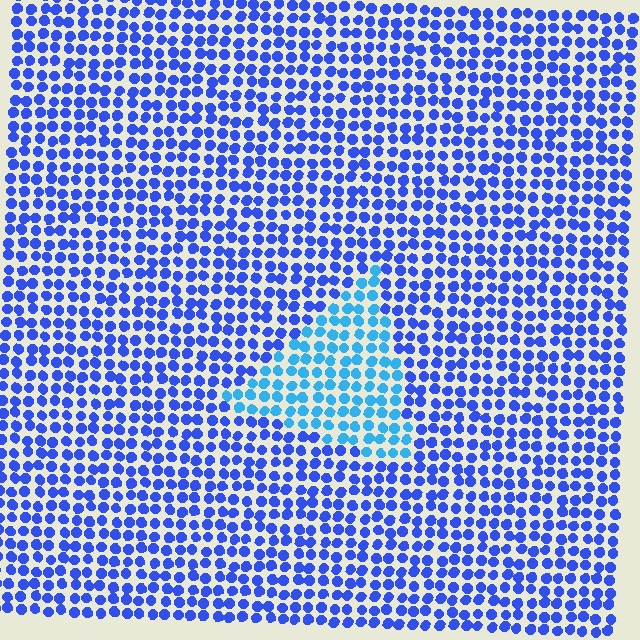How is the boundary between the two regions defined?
The boundary is defined purely by a slight shift in hue (about 32 degrees). Spacing, size, and orientation are identical on both sides.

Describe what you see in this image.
The image is filled with small blue elements in a uniform arrangement. A triangle-shaped region is visible where the elements are tinted to a slightly different hue, forming a subtle color boundary.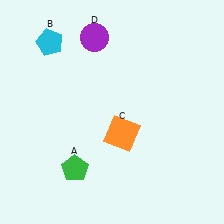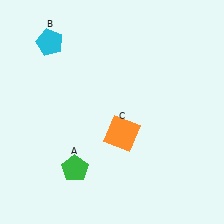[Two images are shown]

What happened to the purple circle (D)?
The purple circle (D) was removed in Image 2. It was in the top-left area of Image 1.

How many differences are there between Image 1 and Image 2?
There is 1 difference between the two images.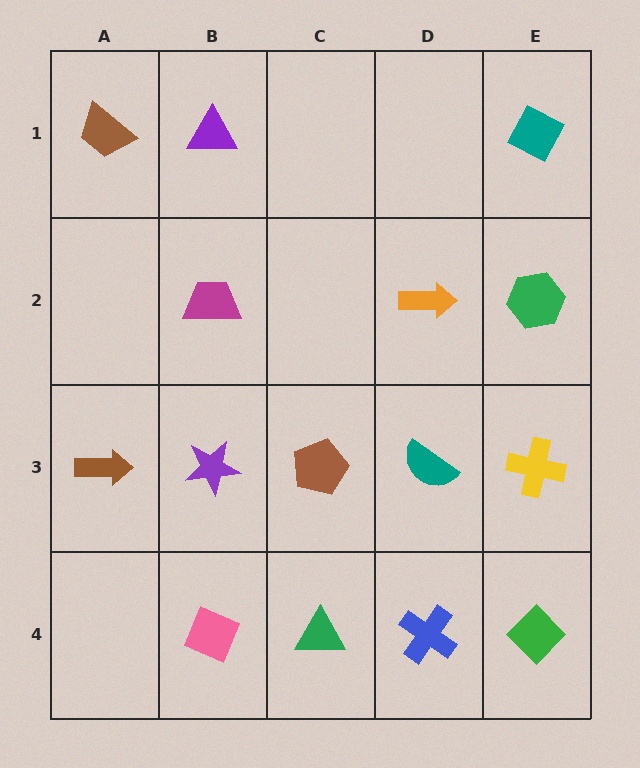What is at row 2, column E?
A green hexagon.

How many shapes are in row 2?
3 shapes.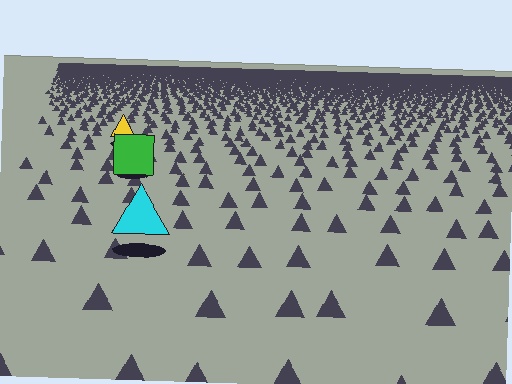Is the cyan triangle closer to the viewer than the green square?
Yes. The cyan triangle is closer — you can tell from the texture gradient: the ground texture is coarser near it.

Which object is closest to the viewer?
The cyan triangle is closest. The texture marks near it are larger and more spread out.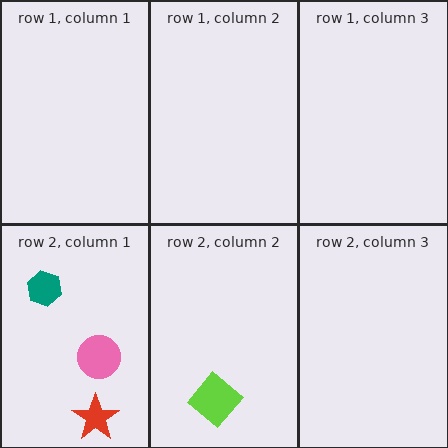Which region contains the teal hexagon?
The row 2, column 1 region.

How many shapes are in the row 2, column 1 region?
3.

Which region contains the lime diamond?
The row 2, column 2 region.